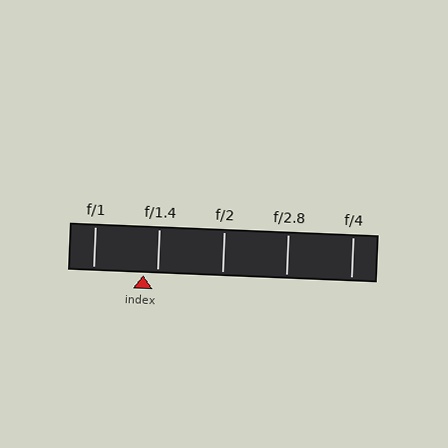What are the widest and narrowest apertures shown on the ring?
The widest aperture shown is f/1 and the narrowest is f/4.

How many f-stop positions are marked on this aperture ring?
There are 5 f-stop positions marked.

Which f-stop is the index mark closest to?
The index mark is closest to f/1.4.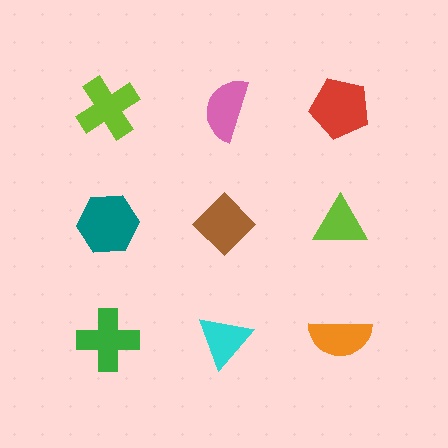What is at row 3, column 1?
A green cross.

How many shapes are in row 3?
3 shapes.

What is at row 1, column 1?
A lime cross.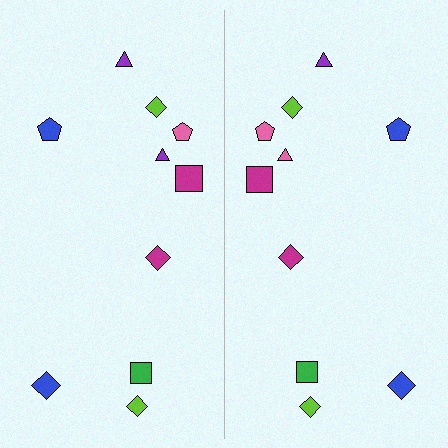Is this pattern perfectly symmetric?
No, the pattern is not perfectly symmetric. The pink triangle on the right side breaks the symmetry — its mirror counterpart is purple.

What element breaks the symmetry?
The pink triangle on the right side breaks the symmetry — its mirror counterpart is purple.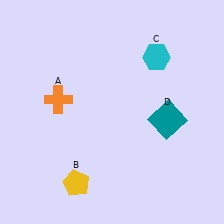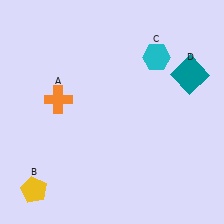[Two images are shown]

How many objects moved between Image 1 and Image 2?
2 objects moved between the two images.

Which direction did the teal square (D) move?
The teal square (D) moved up.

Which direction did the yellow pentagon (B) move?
The yellow pentagon (B) moved left.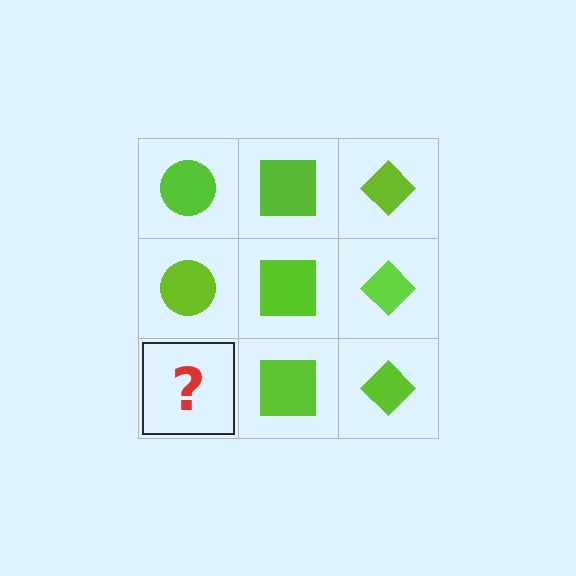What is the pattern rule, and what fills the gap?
The rule is that each column has a consistent shape. The gap should be filled with a lime circle.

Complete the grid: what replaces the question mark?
The question mark should be replaced with a lime circle.